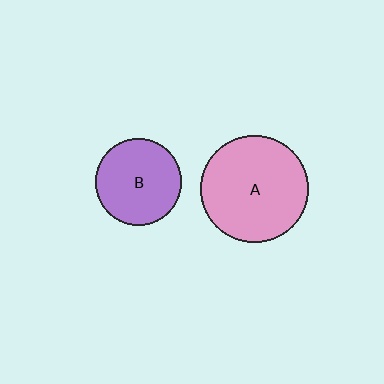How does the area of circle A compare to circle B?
Approximately 1.5 times.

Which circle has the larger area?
Circle A (pink).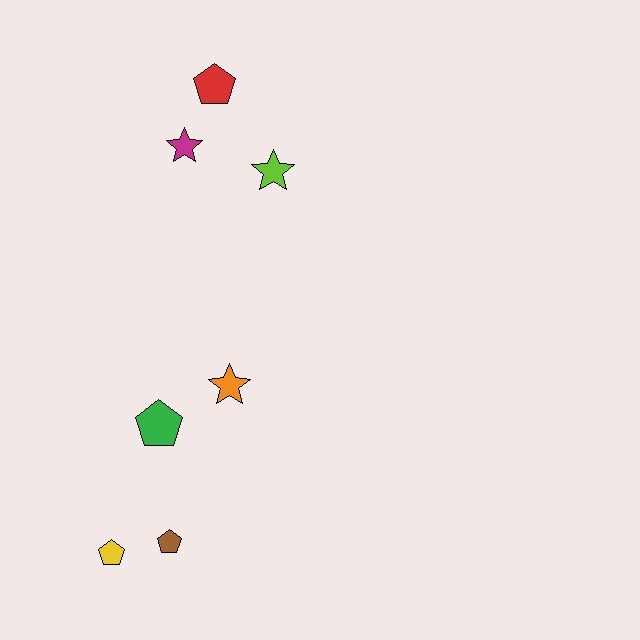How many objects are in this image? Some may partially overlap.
There are 7 objects.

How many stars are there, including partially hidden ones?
There are 3 stars.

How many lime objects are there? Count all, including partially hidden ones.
There is 1 lime object.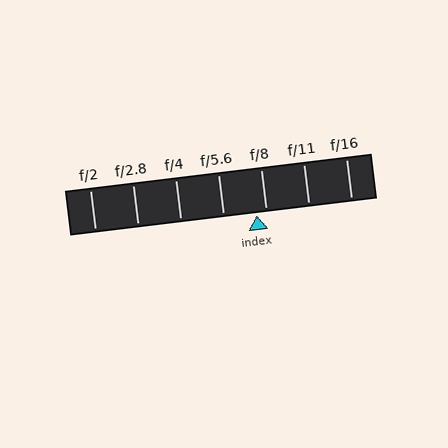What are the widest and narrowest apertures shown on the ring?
The widest aperture shown is f/2 and the narrowest is f/16.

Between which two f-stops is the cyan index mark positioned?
The index mark is between f/5.6 and f/8.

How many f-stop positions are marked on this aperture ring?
There are 7 f-stop positions marked.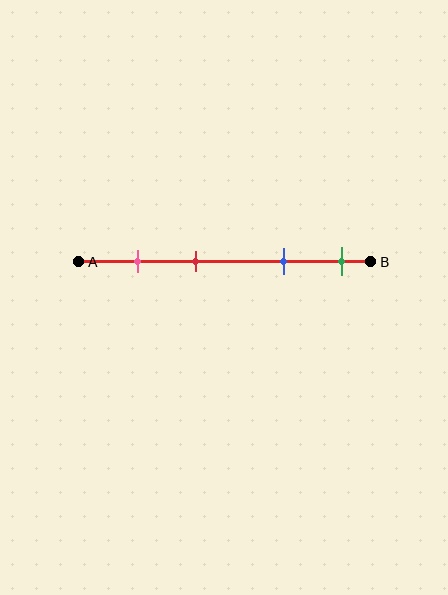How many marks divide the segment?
There are 4 marks dividing the segment.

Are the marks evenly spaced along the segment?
No, the marks are not evenly spaced.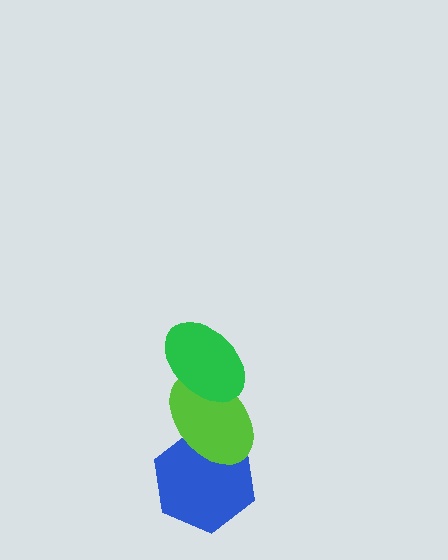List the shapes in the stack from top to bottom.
From top to bottom: the green ellipse, the lime ellipse, the blue hexagon.